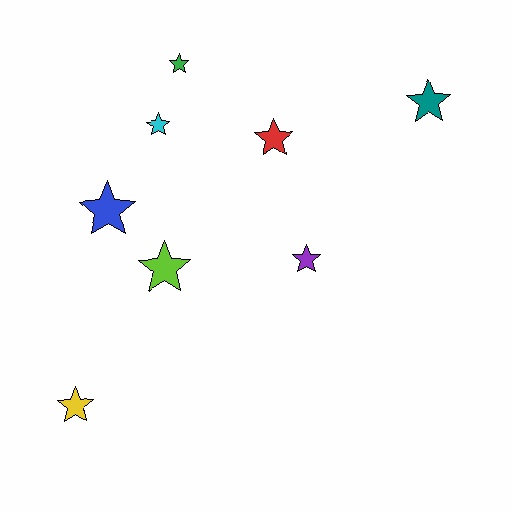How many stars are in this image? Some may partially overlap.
There are 8 stars.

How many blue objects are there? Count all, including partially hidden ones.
There is 1 blue object.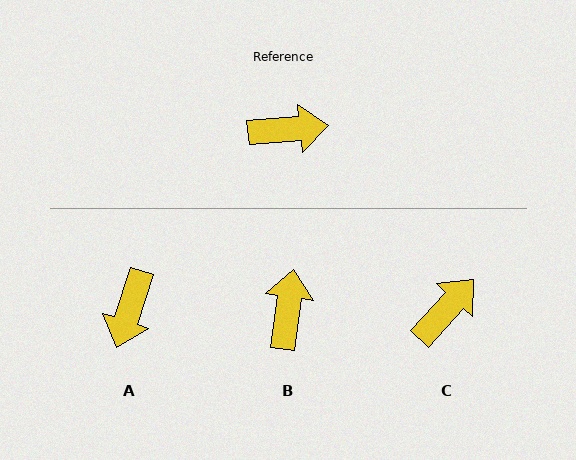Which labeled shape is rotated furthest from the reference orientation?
A, about 113 degrees away.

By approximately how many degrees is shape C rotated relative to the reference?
Approximately 42 degrees counter-clockwise.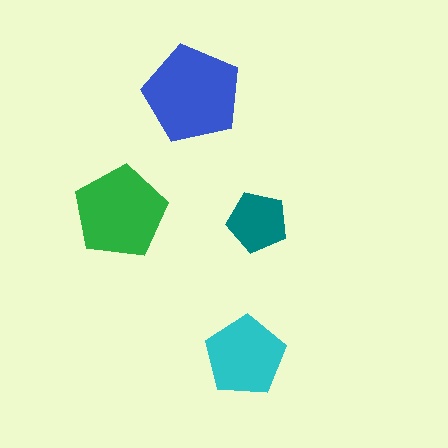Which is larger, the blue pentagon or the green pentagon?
The blue one.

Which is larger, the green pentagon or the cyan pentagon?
The green one.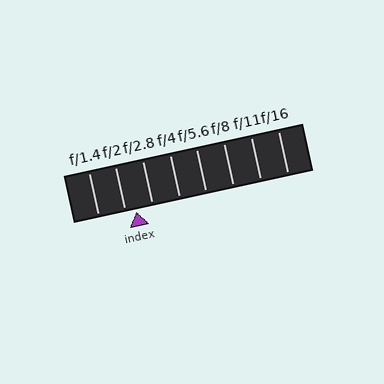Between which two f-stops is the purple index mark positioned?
The index mark is between f/2 and f/2.8.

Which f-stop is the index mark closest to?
The index mark is closest to f/2.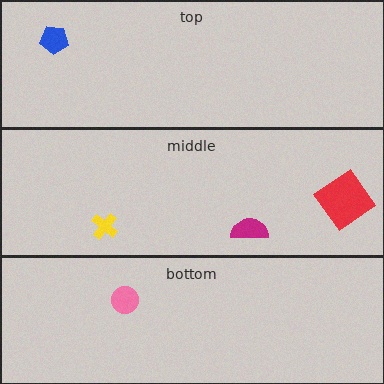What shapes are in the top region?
The blue pentagon.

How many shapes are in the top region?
1.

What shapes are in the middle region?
The red diamond, the magenta semicircle, the yellow cross.